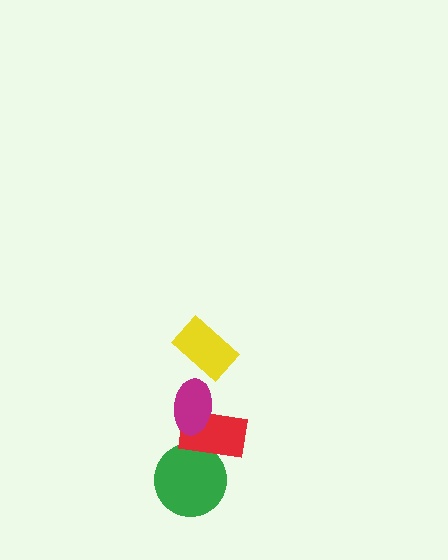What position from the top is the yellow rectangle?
The yellow rectangle is 1st from the top.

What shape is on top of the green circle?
The red rectangle is on top of the green circle.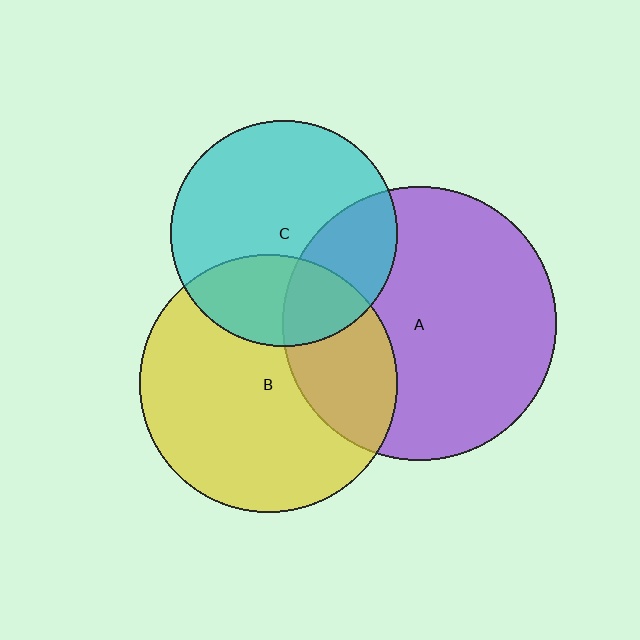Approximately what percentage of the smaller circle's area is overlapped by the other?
Approximately 30%.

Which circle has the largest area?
Circle A (purple).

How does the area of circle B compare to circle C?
Approximately 1.3 times.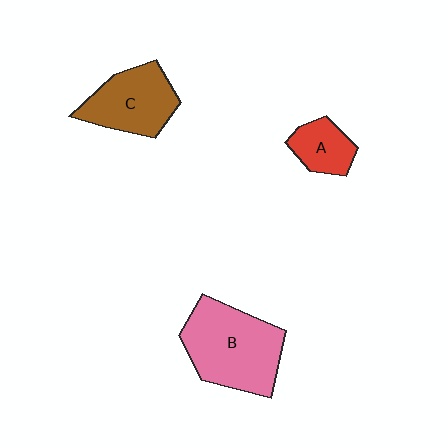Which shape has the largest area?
Shape B (pink).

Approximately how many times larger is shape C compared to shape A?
Approximately 1.8 times.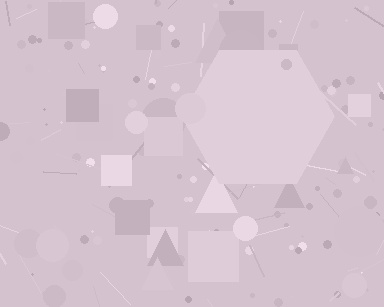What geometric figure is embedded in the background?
A hexagon is embedded in the background.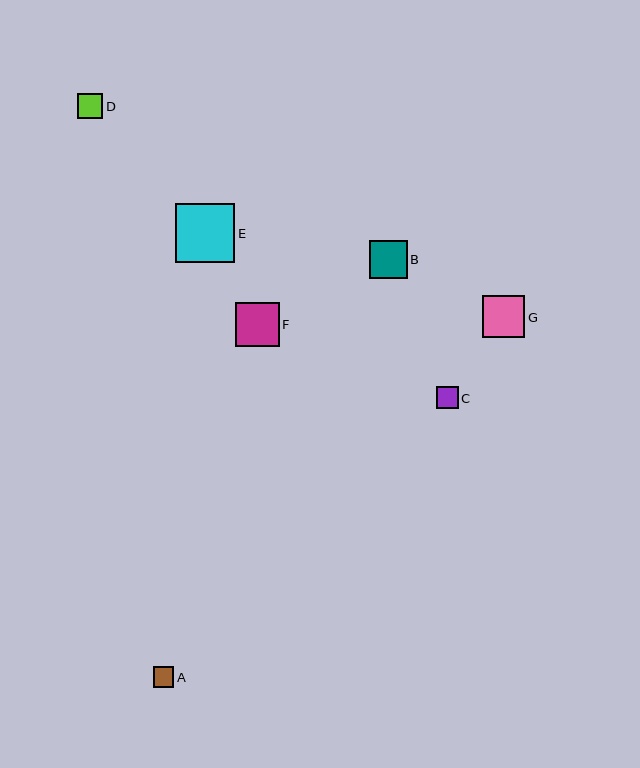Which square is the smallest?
Square A is the smallest with a size of approximately 21 pixels.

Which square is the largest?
Square E is the largest with a size of approximately 59 pixels.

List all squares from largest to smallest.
From largest to smallest: E, F, G, B, D, C, A.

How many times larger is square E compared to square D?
Square E is approximately 2.3 times the size of square D.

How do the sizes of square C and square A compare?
Square C and square A are approximately the same size.